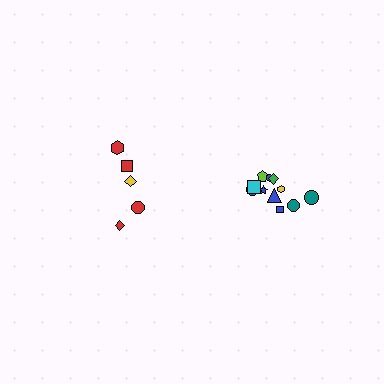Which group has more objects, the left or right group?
The right group.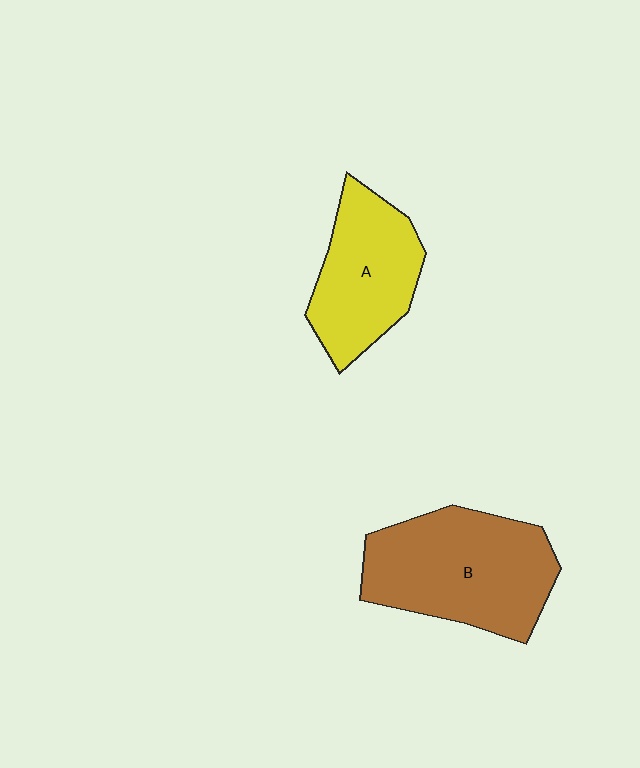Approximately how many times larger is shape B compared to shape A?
Approximately 1.4 times.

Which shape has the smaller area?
Shape A (yellow).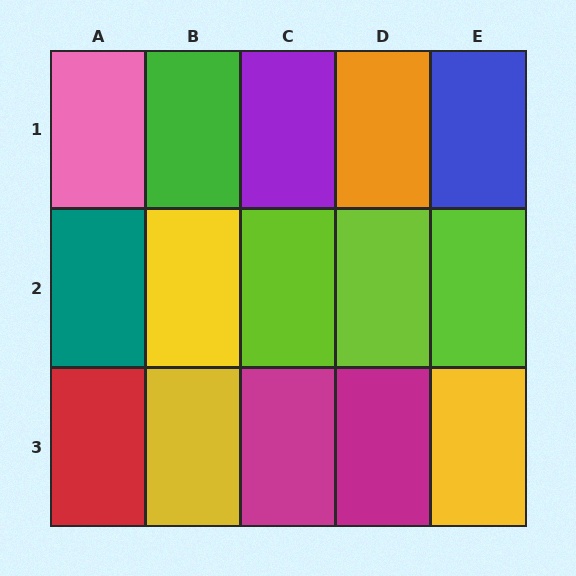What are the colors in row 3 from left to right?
Red, yellow, magenta, magenta, yellow.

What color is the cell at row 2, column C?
Lime.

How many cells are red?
1 cell is red.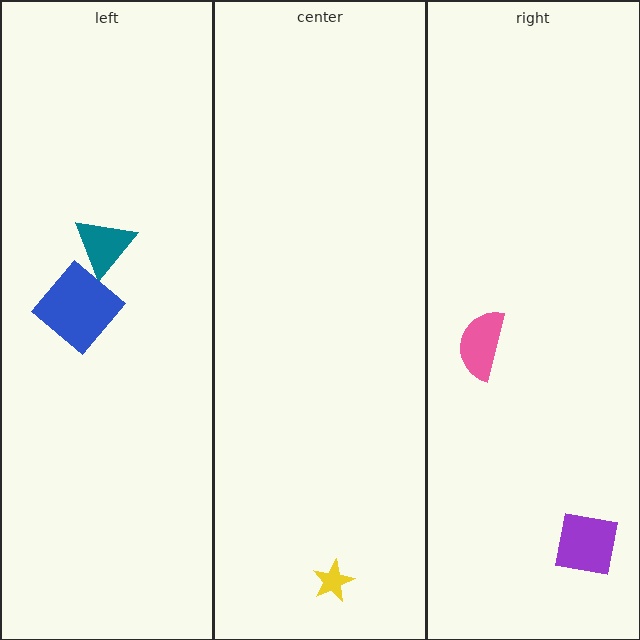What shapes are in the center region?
The yellow star.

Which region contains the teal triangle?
The left region.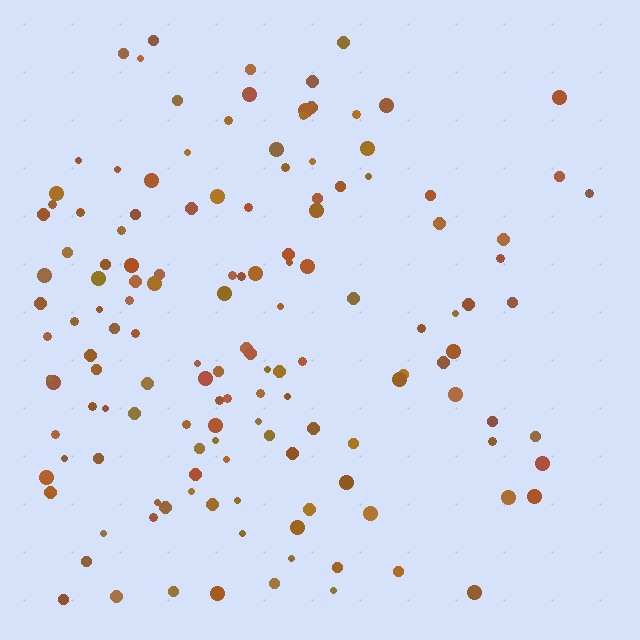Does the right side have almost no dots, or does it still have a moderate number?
Still a moderate number, just noticeably fewer than the left.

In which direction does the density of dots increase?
From right to left, with the left side densest.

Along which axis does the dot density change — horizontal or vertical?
Horizontal.